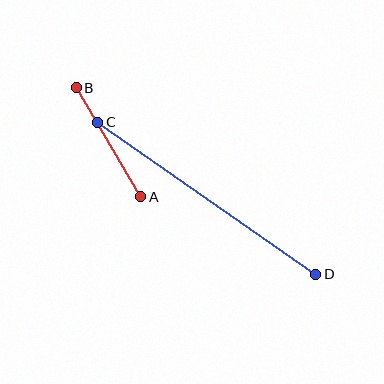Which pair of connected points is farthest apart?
Points C and D are farthest apart.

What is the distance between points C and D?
The distance is approximately 266 pixels.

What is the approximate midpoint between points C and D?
The midpoint is at approximately (207, 198) pixels.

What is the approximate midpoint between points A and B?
The midpoint is at approximately (108, 142) pixels.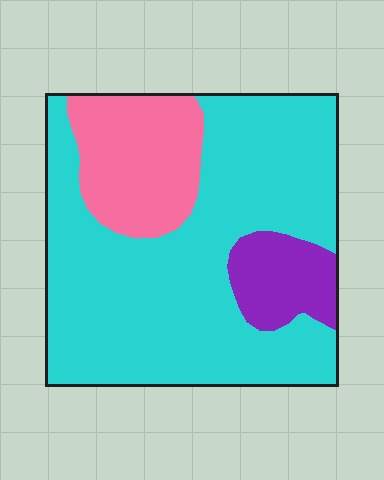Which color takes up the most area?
Cyan, at roughly 70%.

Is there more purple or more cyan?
Cyan.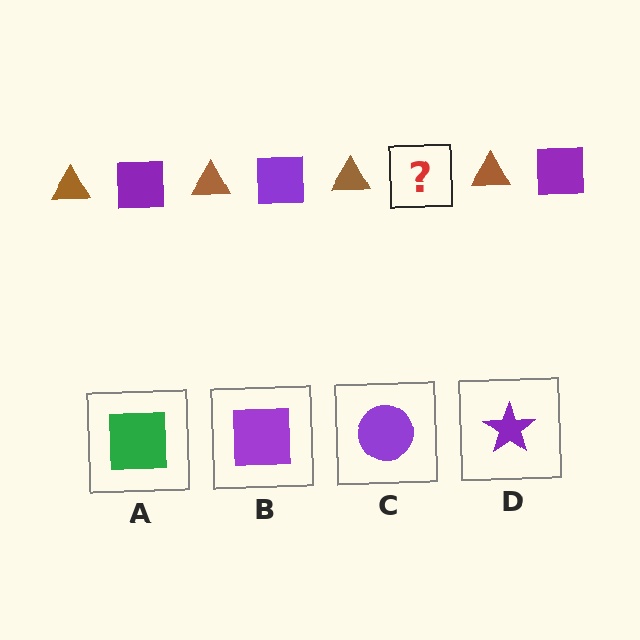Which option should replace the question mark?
Option B.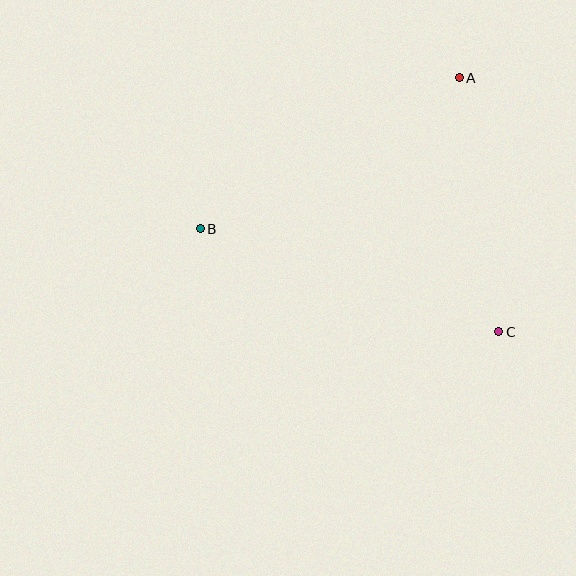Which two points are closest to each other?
Points A and C are closest to each other.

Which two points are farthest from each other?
Points B and C are farthest from each other.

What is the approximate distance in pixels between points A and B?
The distance between A and B is approximately 300 pixels.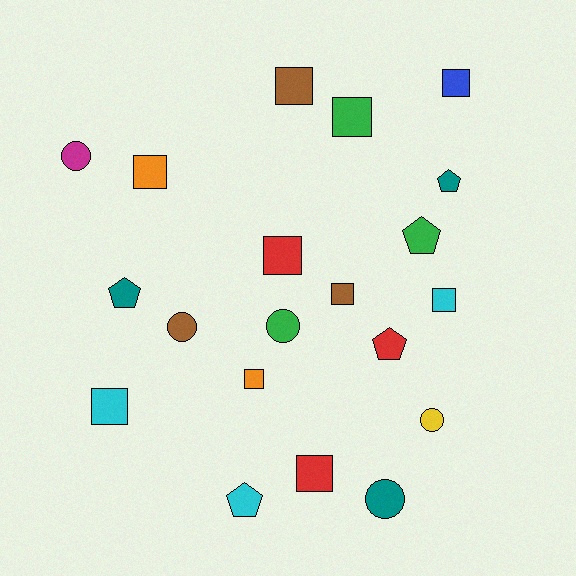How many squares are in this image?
There are 10 squares.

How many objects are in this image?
There are 20 objects.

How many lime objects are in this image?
There are no lime objects.